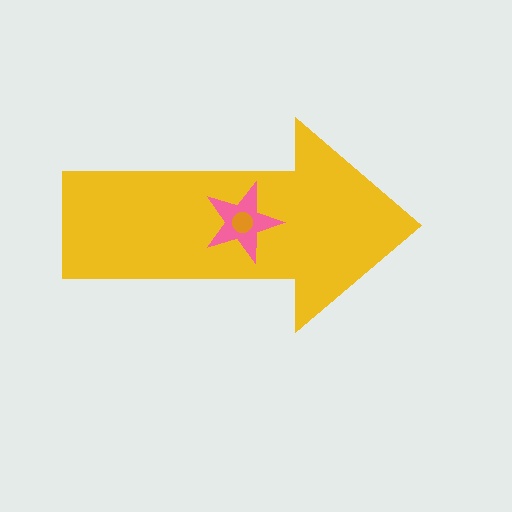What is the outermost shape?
The yellow arrow.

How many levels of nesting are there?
3.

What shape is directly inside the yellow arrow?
The pink star.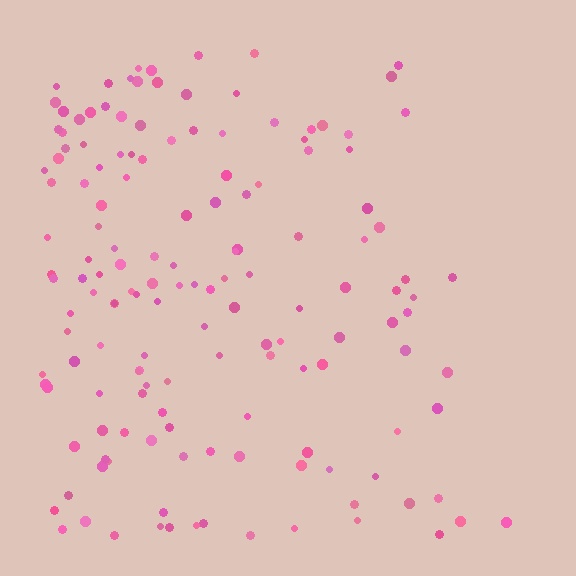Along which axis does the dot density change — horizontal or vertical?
Horizontal.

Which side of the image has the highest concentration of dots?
The left.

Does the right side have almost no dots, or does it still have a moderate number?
Still a moderate number, just noticeably fewer than the left.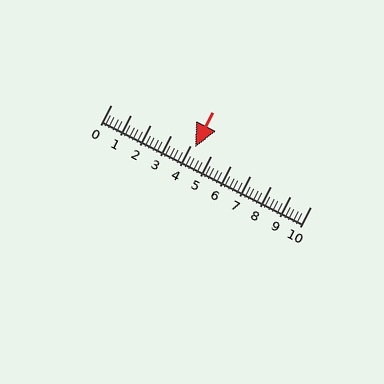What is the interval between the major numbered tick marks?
The major tick marks are spaced 1 units apart.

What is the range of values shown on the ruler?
The ruler shows values from 0 to 10.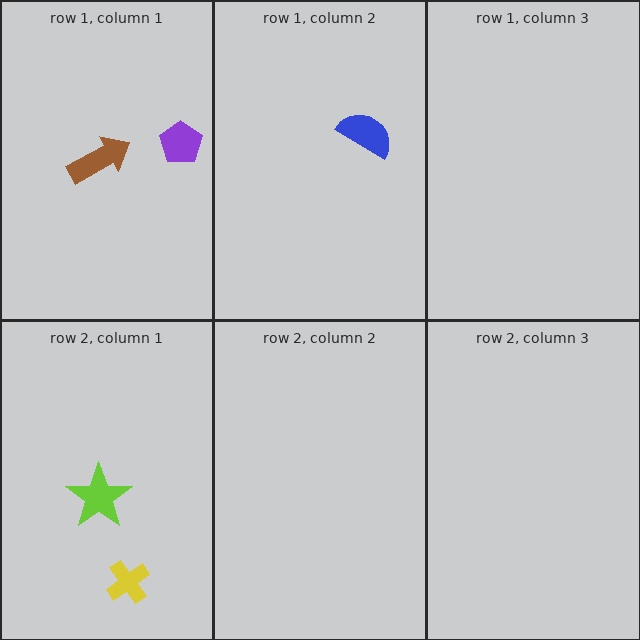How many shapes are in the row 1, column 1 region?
2.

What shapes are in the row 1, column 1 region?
The brown arrow, the purple pentagon.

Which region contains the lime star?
The row 2, column 1 region.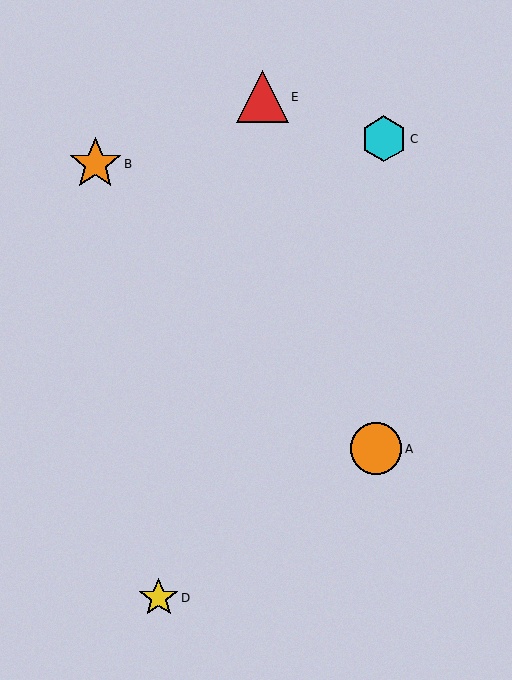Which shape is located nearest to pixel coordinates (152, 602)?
The yellow star (labeled D) at (159, 598) is nearest to that location.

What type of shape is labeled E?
Shape E is a red triangle.